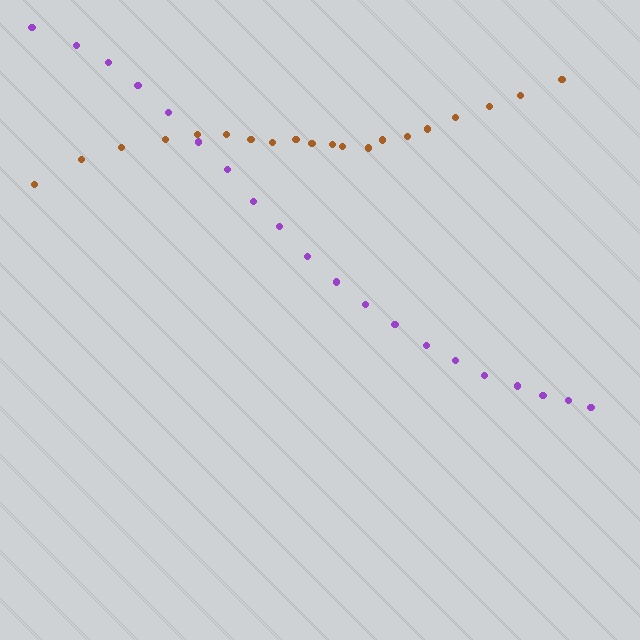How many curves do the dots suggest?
There are 2 distinct paths.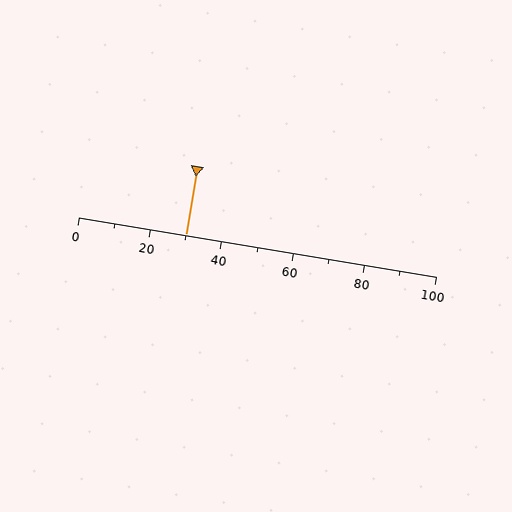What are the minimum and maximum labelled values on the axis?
The axis runs from 0 to 100.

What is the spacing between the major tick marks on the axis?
The major ticks are spaced 20 apart.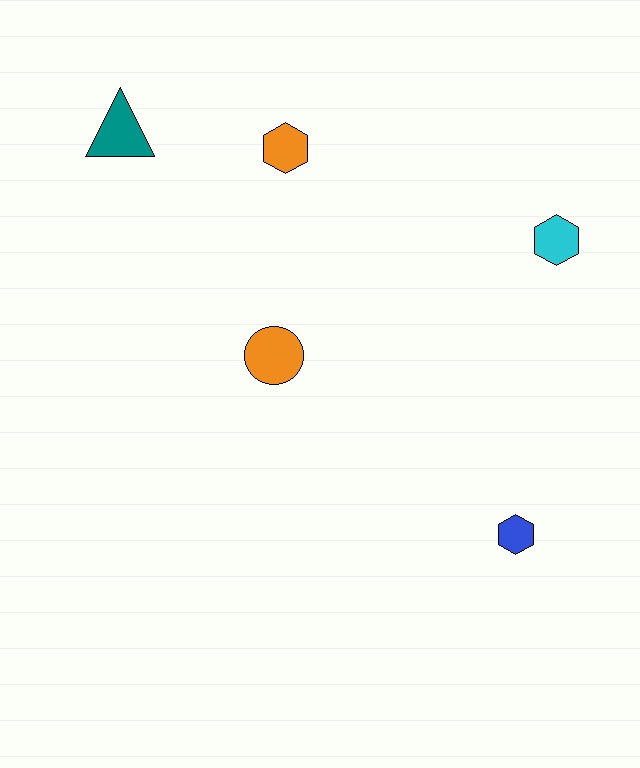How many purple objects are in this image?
There are no purple objects.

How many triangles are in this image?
There is 1 triangle.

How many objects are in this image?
There are 5 objects.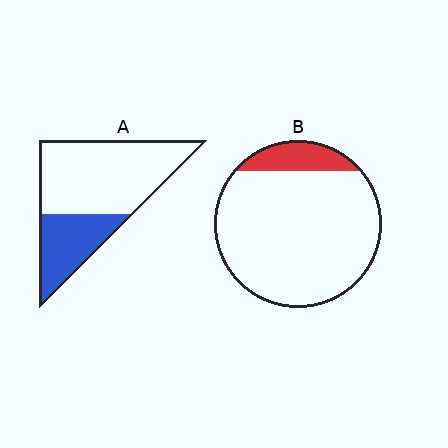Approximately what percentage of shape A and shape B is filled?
A is approximately 30% and B is approximately 15%.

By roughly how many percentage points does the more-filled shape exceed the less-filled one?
By roughly 20 percentage points (A over B).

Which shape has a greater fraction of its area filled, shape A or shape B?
Shape A.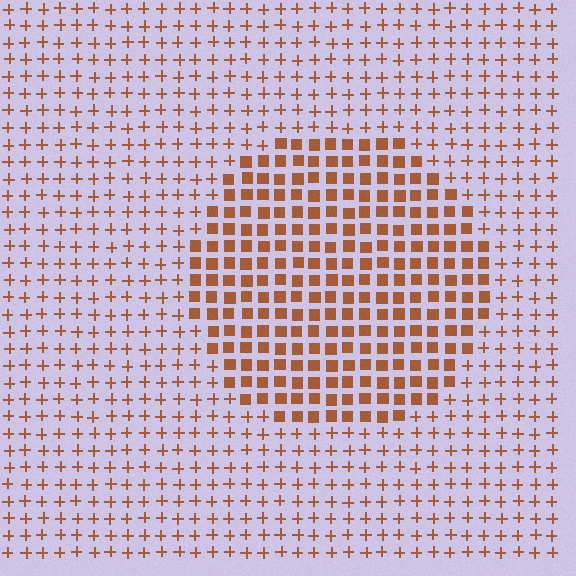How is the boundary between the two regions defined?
The boundary is defined by a change in element shape: squares inside vs. plus signs outside. All elements share the same color and spacing.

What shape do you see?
I see a circle.